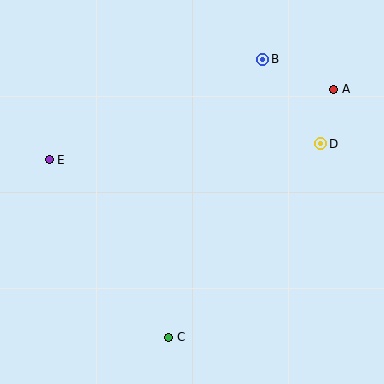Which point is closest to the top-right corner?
Point A is closest to the top-right corner.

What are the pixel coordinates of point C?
Point C is at (169, 337).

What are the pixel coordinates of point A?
Point A is at (334, 89).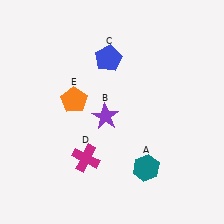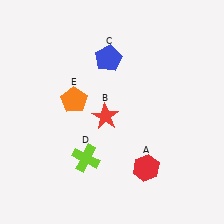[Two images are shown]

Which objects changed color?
A changed from teal to red. B changed from purple to red. D changed from magenta to lime.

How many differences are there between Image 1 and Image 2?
There are 3 differences between the two images.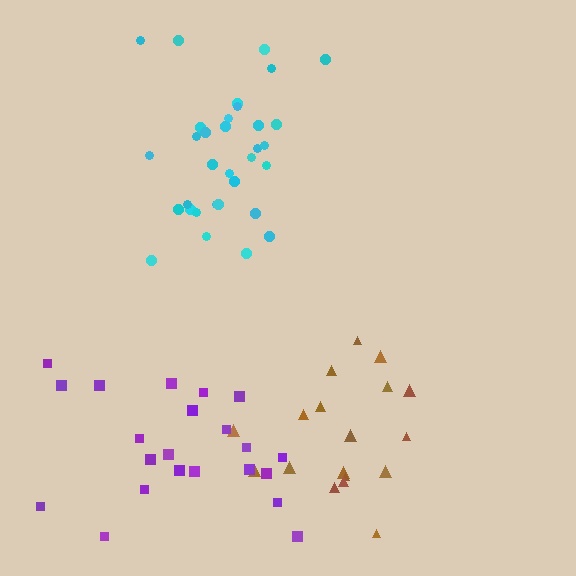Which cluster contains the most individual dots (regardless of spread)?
Cyan (33).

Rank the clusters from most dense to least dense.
cyan, purple, brown.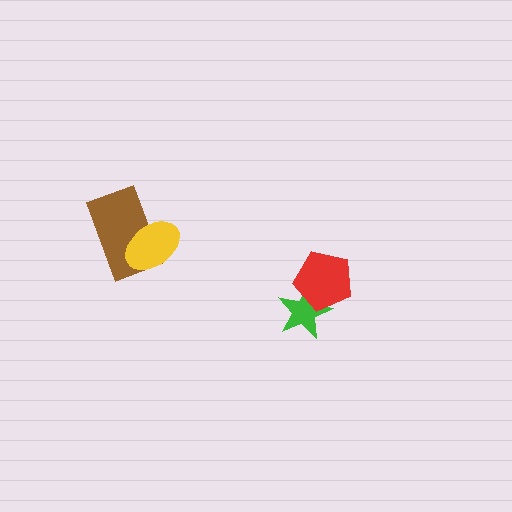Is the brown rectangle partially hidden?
Yes, it is partially covered by another shape.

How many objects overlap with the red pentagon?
1 object overlaps with the red pentagon.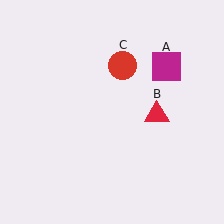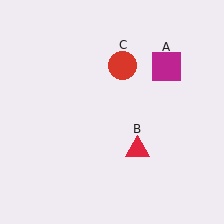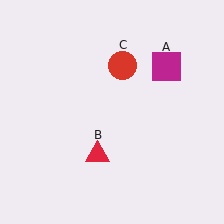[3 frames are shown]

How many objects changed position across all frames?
1 object changed position: red triangle (object B).